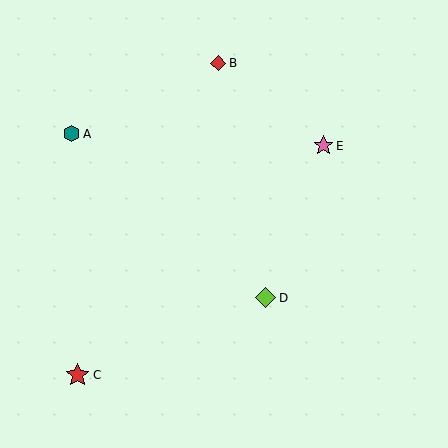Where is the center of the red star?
The center of the red star is at (78, 375).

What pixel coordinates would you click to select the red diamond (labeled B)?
Click at (218, 63) to select the red diamond B.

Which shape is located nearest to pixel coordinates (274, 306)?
The lime diamond (labeled D) at (266, 298) is nearest to that location.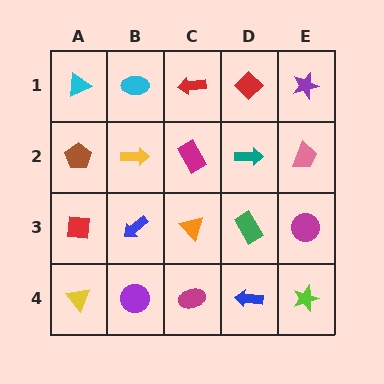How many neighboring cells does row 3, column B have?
4.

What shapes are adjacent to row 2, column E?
A purple star (row 1, column E), a magenta circle (row 3, column E), a teal arrow (row 2, column D).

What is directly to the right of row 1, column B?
A red arrow.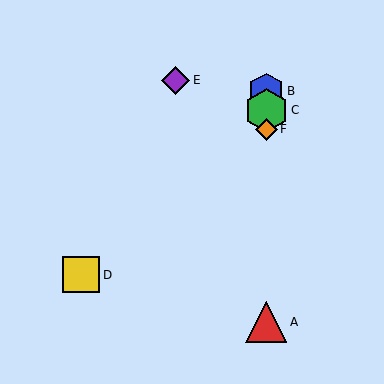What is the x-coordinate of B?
Object B is at x≈266.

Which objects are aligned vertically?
Objects A, B, C, F are aligned vertically.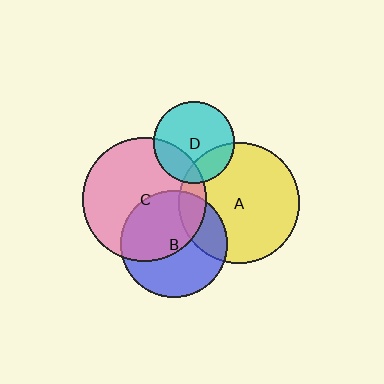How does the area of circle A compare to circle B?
Approximately 1.3 times.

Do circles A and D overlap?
Yes.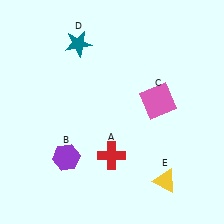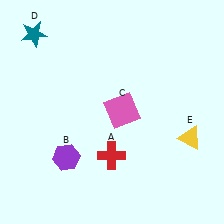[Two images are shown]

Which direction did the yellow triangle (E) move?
The yellow triangle (E) moved up.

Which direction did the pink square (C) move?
The pink square (C) moved left.